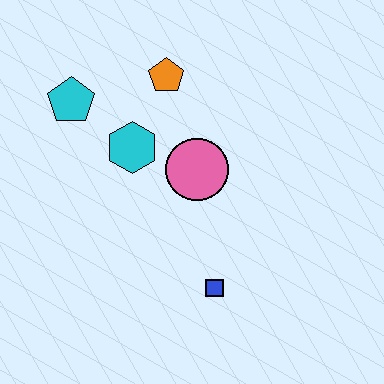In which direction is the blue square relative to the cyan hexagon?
The blue square is below the cyan hexagon.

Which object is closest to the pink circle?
The cyan hexagon is closest to the pink circle.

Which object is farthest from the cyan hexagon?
The blue square is farthest from the cyan hexagon.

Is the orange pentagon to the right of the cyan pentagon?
Yes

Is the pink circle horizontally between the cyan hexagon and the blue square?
Yes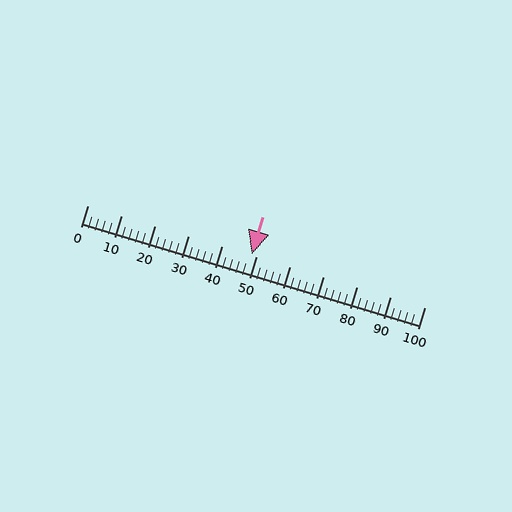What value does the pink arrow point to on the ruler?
The pink arrow points to approximately 49.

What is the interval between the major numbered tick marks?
The major tick marks are spaced 10 units apart.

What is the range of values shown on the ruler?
The ruler shows values from 0 to 100.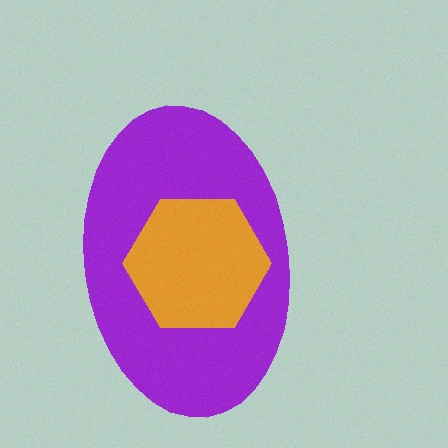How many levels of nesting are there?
2.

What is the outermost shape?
The purple ellipse.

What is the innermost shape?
The orange hexagon.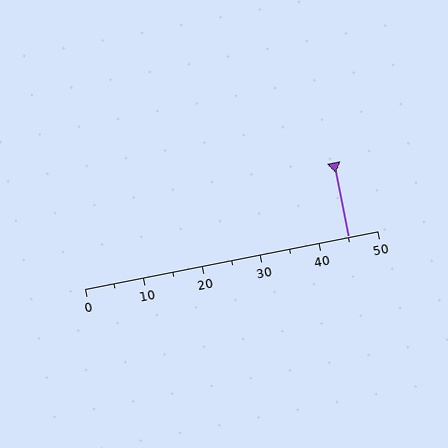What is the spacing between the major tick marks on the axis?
The major ticks are spaced 10 apart.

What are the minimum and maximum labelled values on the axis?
The axis runs from 0 to 50.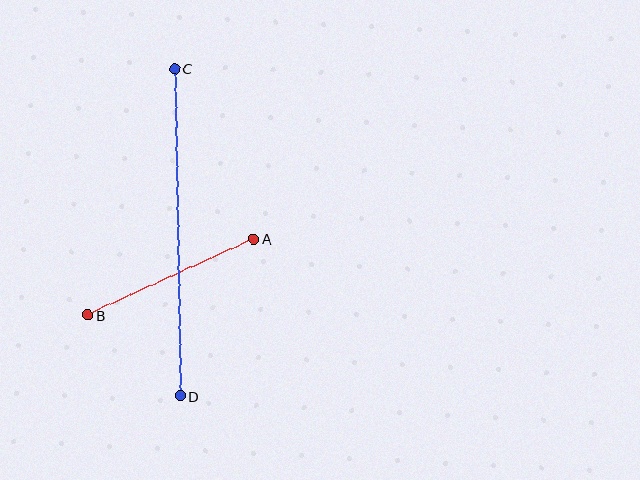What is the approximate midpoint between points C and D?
The midpoint is at approximately (177, 232) pixels.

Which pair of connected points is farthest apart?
Points C and D are farthest apart.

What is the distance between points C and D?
The distance is approximately 327 pixels.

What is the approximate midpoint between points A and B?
The midpoint is at approximately (171, 277) pixels.